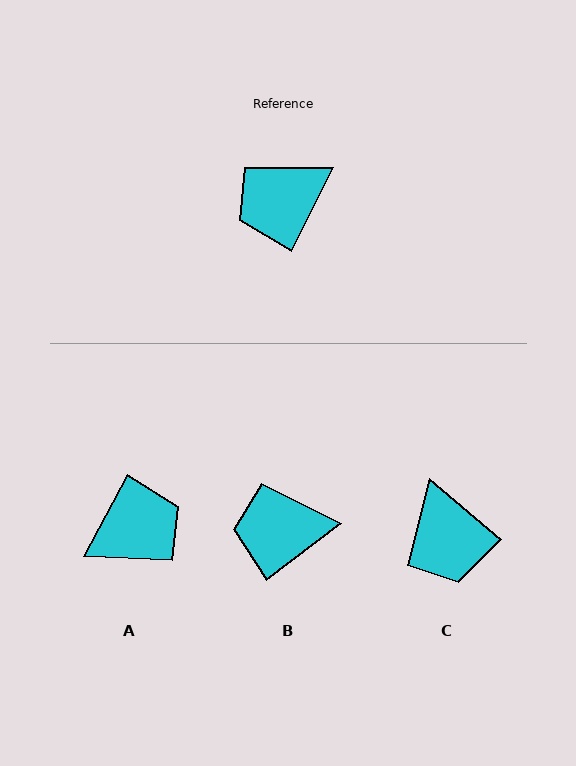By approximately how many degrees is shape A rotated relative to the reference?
Approximately 179 degrees counter-clockwise.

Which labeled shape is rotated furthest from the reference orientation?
A, about 179 degrees away.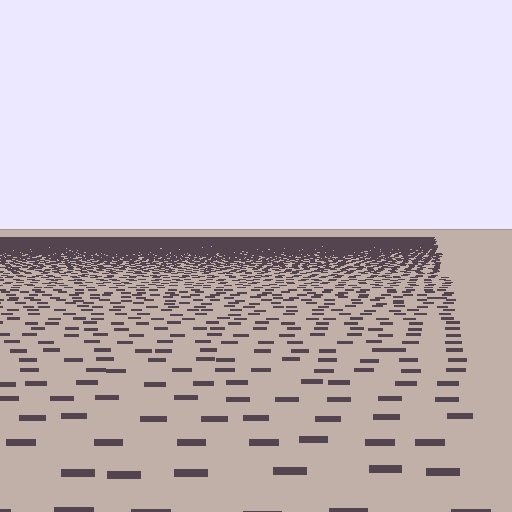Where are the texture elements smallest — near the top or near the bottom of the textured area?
Near the top.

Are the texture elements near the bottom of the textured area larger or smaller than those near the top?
Larger. Near the bottom, elements are closer to the viewer and appear at a bigger on-screen size.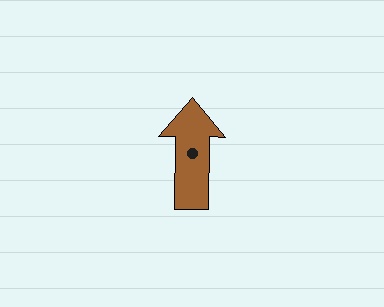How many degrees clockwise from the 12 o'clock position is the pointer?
Approximately 1 degrees.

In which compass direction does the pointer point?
North.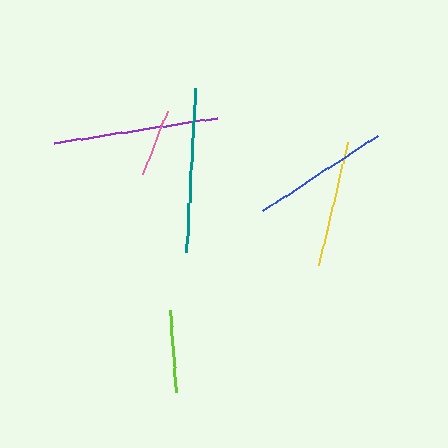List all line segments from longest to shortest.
From longest to shortest: purple, teal, blue, yellow, lime, pink.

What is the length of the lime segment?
The lime segment is approximately 83 pixels long.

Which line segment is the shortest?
The pink line is the shortest at approximately 68 pixels.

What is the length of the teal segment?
The teal segment is approximately 164 pixels long.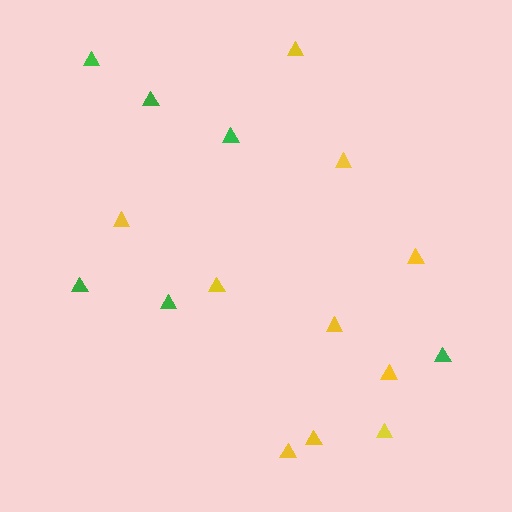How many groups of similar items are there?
There are 2 groups: one group of green triangles (6) and one group of yellow triangles (10).